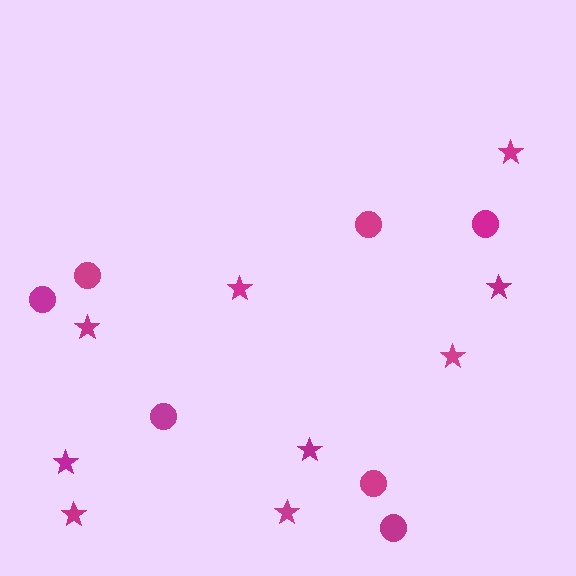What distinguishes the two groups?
There are 2 groups: one group of circles (7) and one group of stars (9).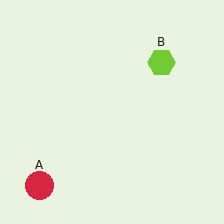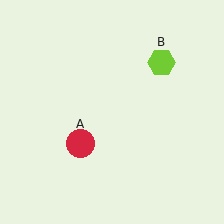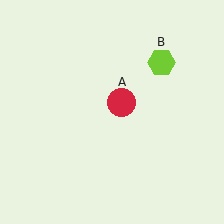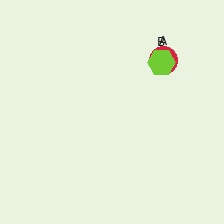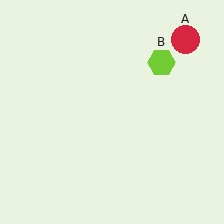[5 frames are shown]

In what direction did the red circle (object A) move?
The red circle (object A) moved up and to the right.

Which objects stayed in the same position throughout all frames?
Lime hexagon (object B) remained stationary.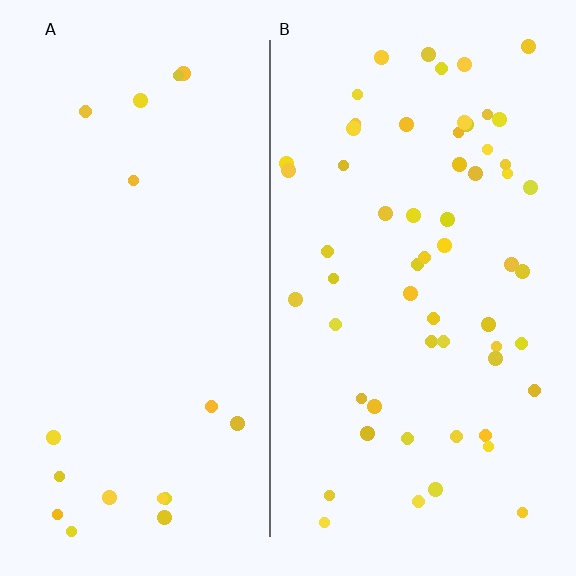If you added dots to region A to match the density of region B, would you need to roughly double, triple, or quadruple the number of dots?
Approximately triple.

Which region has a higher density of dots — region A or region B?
B (the right).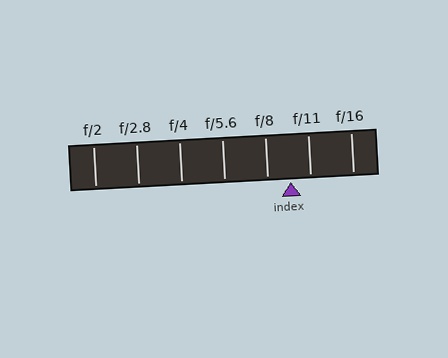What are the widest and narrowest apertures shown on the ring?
The widest aperture shown is f/2 and the narrowest is f/16.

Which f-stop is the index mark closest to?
The index mark is closest to f/11.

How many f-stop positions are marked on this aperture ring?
There are 7 f-stop positions marked.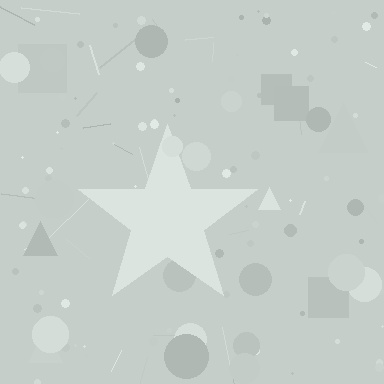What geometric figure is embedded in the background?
A star is embedded in the background.